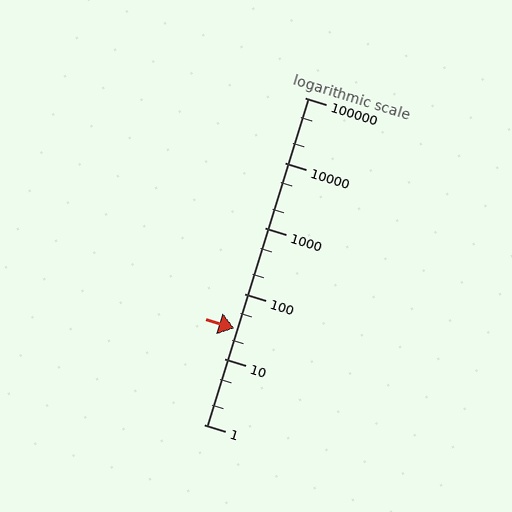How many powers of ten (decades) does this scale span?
The scale spans 5 decades, from 1 to 100000.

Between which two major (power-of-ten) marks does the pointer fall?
The pointer is between 10 and 100.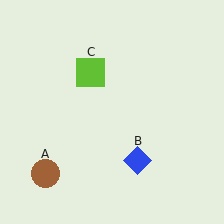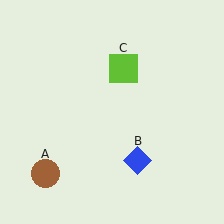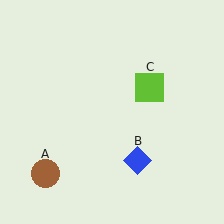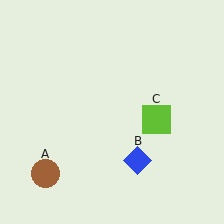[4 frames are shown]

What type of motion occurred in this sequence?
The lime square (object C) rotated clockwise around the center of the scene.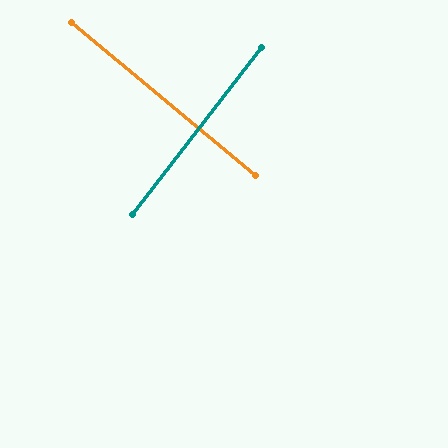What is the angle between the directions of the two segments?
Approximately 88 degrees.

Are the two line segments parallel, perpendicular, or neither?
Perpendicular — they meet at approximately 88°.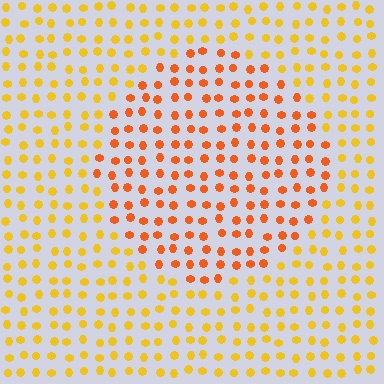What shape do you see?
I see a circle.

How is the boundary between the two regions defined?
The boundary is defined purely by a slight shift in hue (about 29 degrees). Spacing, size, and orientation are identical on both sides.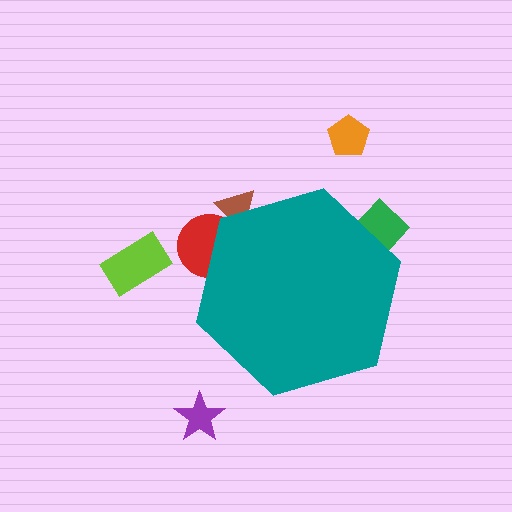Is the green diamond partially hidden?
Yes, the green diamond is partially hidden behind the teal hexagon.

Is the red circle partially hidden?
Yes, the red circle is partially hidden behind the teal hexagon.